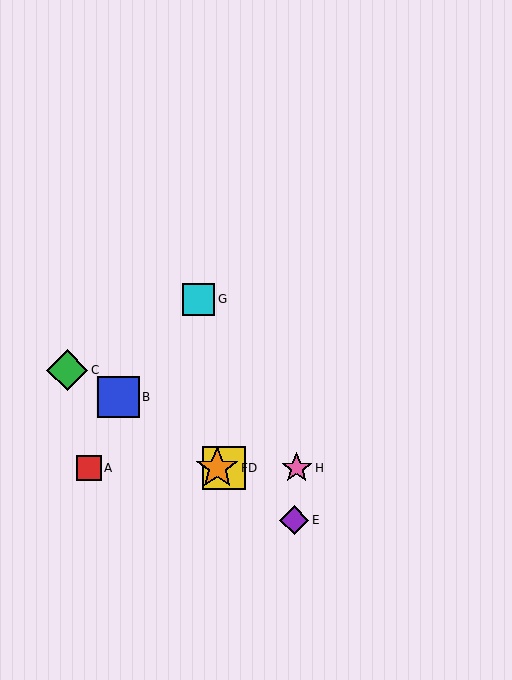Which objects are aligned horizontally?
Objects A, D, F, H are aligned horizontally.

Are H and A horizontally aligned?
Yes, both are at y≈468.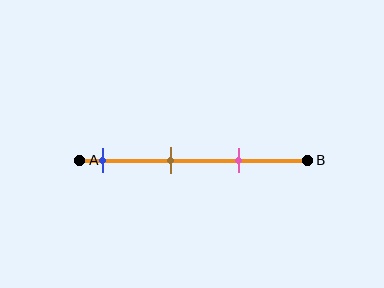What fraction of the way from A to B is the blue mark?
The blue mark is approximately 10% (0.1) of the way from A to B.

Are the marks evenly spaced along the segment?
Yes, the marks are approximately evenly spaced.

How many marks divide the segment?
There are 3 marks dividing the segment.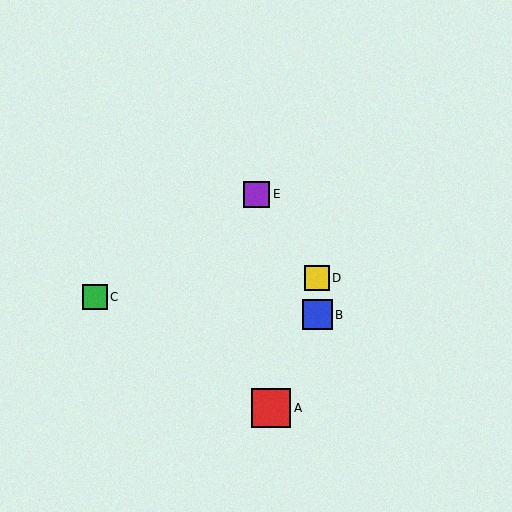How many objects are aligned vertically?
2 objects (B, D) are aligned vertically.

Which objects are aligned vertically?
Objects B, D are aligned vertically.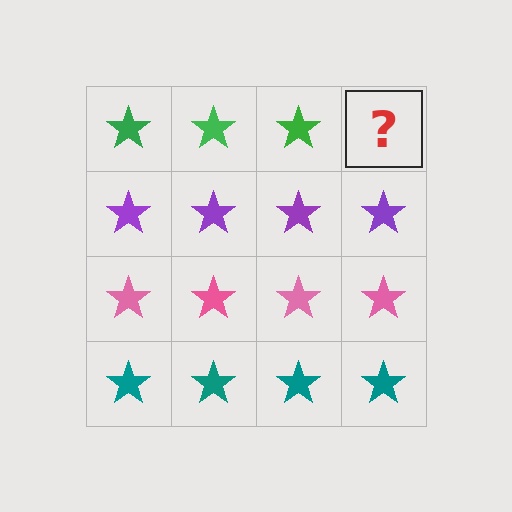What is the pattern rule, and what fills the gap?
The rule is that each row has a consistent color. The gap should be filled with a green star.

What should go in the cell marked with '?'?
The missing cell should contain a green star.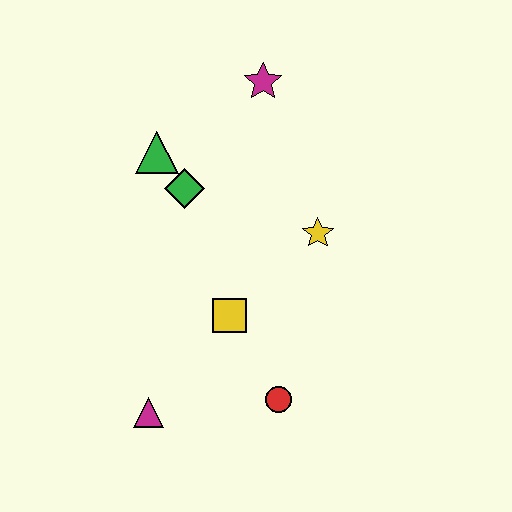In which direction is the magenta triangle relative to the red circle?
The magenta triangle is to the left of the red circle.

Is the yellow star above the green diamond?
No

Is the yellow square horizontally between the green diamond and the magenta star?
Yes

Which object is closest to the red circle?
The yellow square is closest to the red circle.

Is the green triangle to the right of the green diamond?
No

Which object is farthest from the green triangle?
The red circle is farthest from the green triangle.